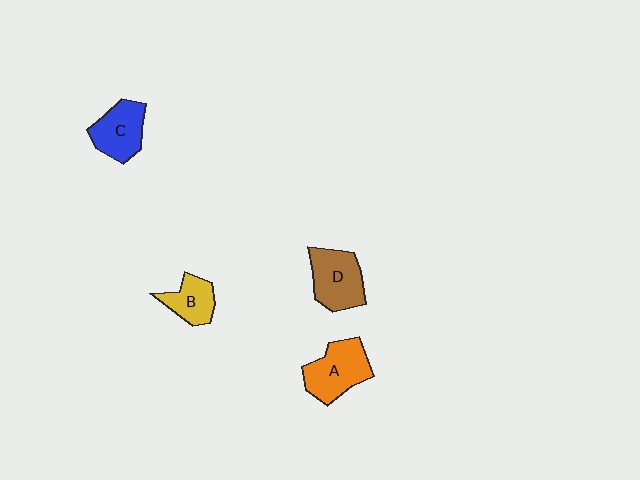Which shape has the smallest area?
Shape B (yellow).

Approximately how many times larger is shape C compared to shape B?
Approximately 1.3 times.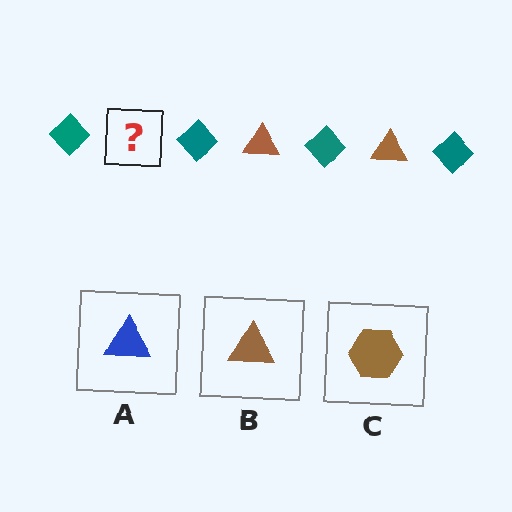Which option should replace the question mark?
Option B.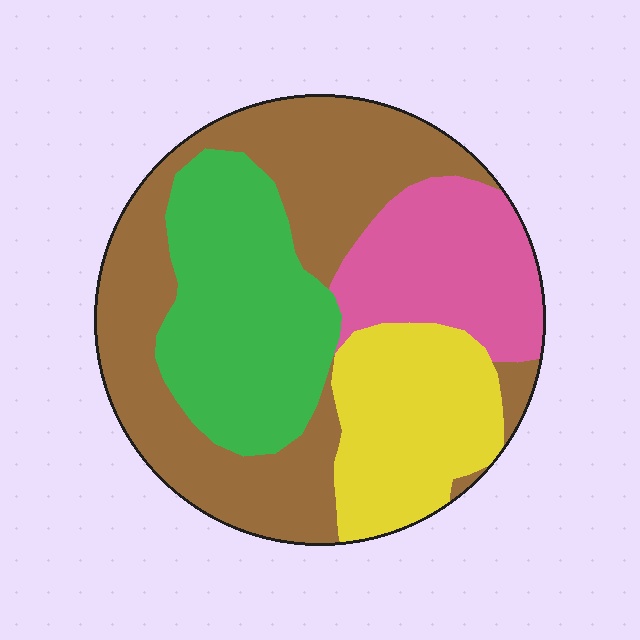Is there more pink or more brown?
Brown.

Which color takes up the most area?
Brown, at roughly 40%.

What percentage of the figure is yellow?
Yellow takes up between a sixth and a third of the figure.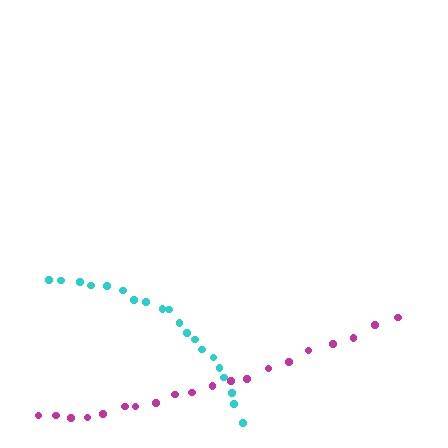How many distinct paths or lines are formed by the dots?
There are 2 distinct paths.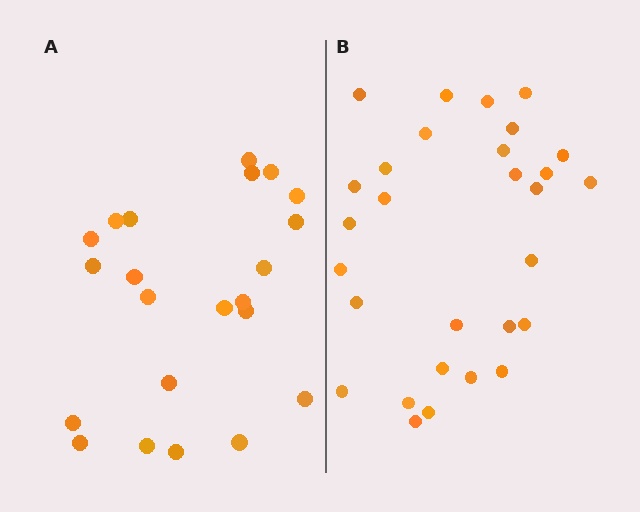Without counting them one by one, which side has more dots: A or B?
Region B (the right region) has more dots.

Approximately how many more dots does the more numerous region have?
Region B has roughly 8 or so more dots than region A.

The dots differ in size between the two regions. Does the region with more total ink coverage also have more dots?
No. Region A has more total ink coverage because its dots are larger, but region B actually contains more individual dots. Total area can be misleading — the number of items is what matters here.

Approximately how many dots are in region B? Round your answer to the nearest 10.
About 30 dots. (The exact count is 29, which rounds to 30.)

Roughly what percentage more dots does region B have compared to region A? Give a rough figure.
About 30% more.